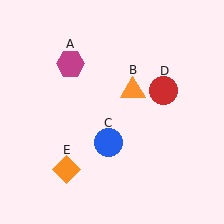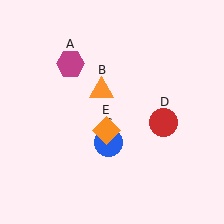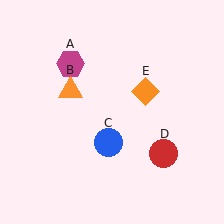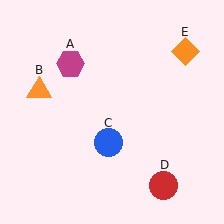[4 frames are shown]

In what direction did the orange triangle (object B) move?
The orange triangle (object B) moved left.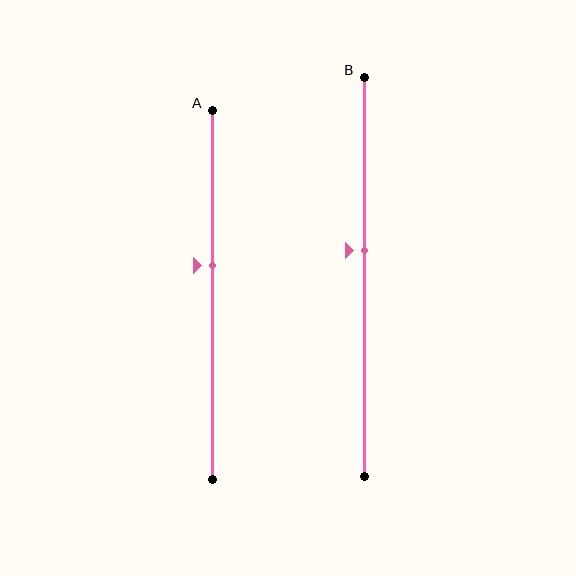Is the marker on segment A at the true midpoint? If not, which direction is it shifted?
No, the marker on segment A is shifted upward by about 8% of the segment length.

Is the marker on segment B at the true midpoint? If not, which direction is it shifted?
No, the marker on segment B is shifted upward by about 7% of the segment length.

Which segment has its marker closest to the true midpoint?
Segment B has its marker closest to the true midpoint.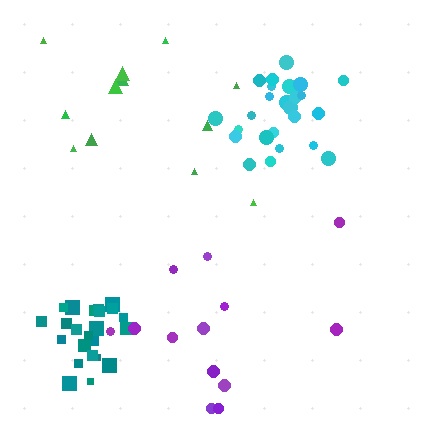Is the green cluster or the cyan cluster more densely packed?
Cyan.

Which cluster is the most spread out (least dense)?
Green.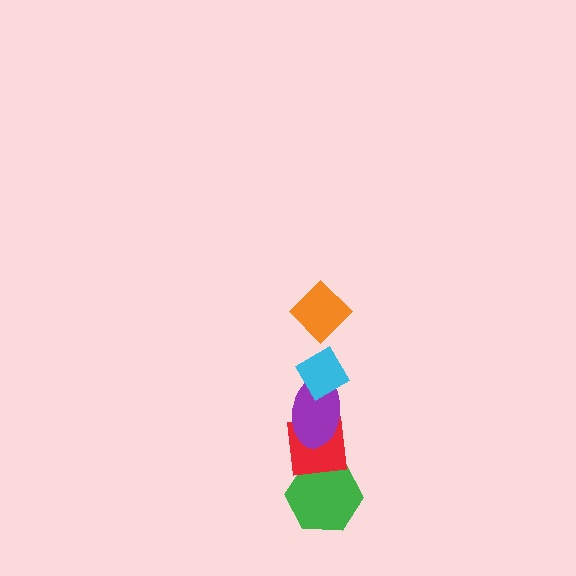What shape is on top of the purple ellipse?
The cyan diamond is on top of the purple ellipse.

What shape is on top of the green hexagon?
The red square is on top of the green hexagon.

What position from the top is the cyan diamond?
The cyan diamond is 2nd from the top.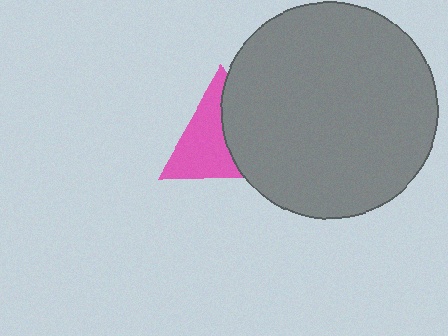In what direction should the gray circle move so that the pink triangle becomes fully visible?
The gray circle should move right. That is the shortest direction to clear the overlap and leave the pink triangle fully visible.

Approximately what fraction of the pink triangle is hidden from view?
Roughly 45% of the pink triangle is hidden behind the gray circle.